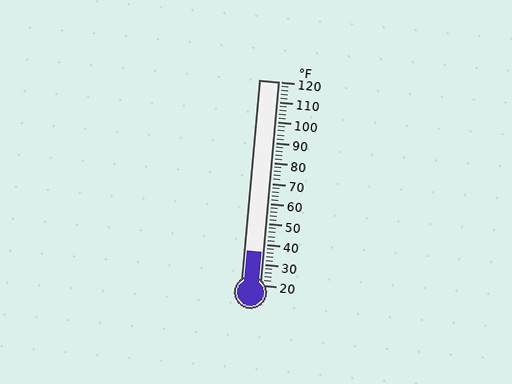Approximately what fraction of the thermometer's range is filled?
The thermometer is filled to approximately 15% of its range.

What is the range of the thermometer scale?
The thermometer scale ranges from 20°F to 120°F.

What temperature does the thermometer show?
The thermometer shows approximately 36°F.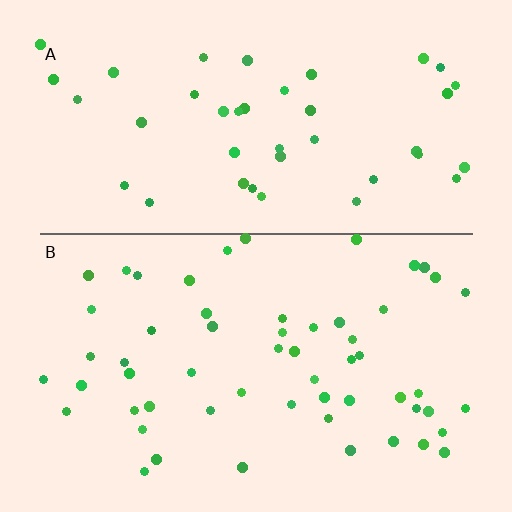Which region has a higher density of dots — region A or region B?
B (the bottom).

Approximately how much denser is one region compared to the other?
Approximately 1.3× — region B over region A.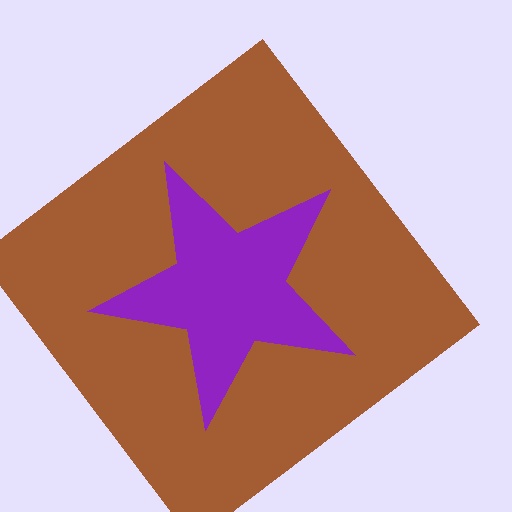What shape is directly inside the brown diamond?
The purple star.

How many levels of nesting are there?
2.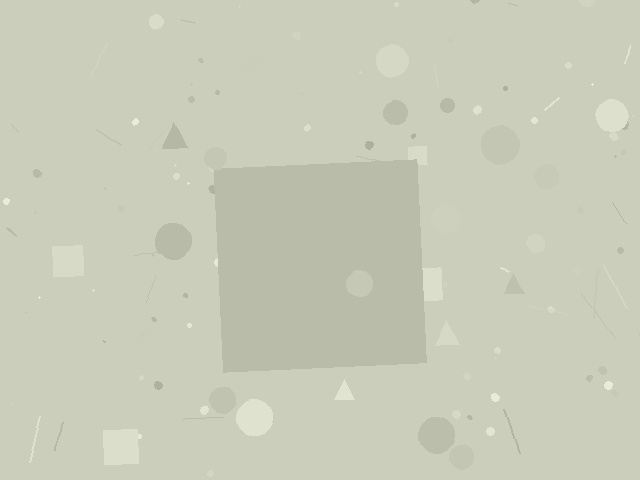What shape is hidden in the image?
A square is hidden in the image.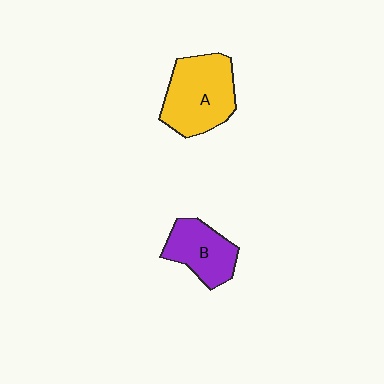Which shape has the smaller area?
Shape B (purple).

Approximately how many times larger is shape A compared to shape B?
Approximately 1.4 times.